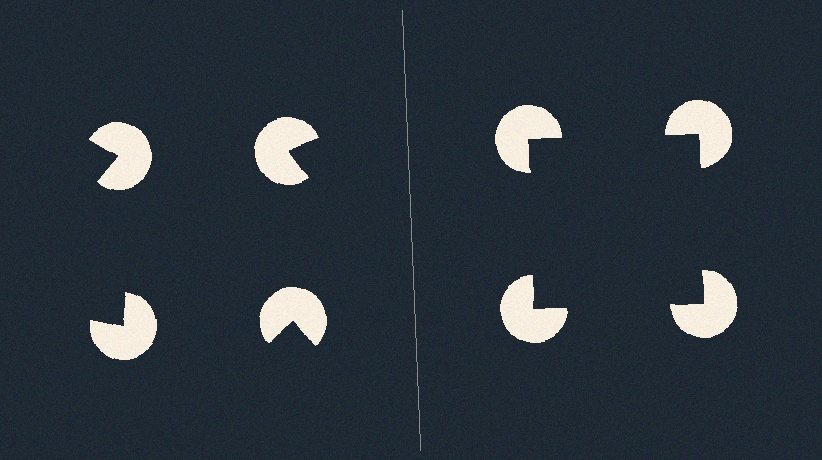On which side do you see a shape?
An illusory square appears on the right side. On the left side the wedge cuts are rotated, so no coherent shape forms.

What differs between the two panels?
The pac-man discs are positioned identically on both sides; only the wedge orientations differ. On the right they align to a square; on the left they are misaligned.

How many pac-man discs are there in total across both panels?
8 — 4 on each side.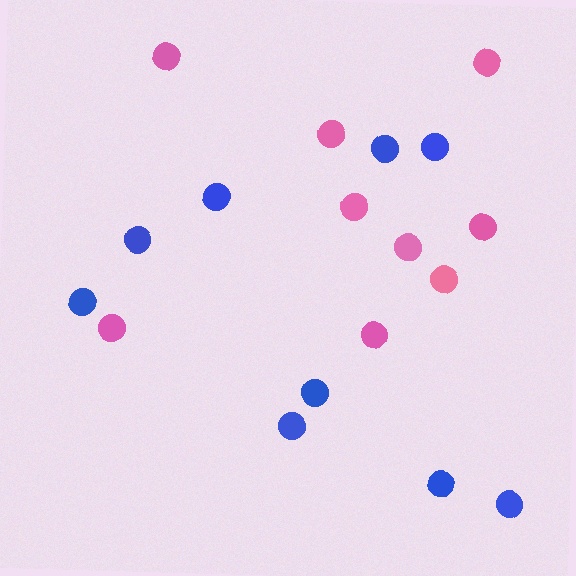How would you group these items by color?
There are 2 groups: one group of pink circles (9) and one group of blue circles (9).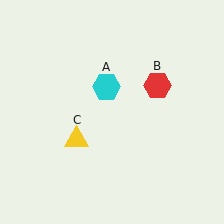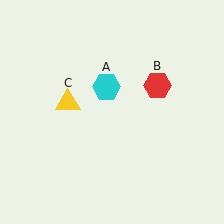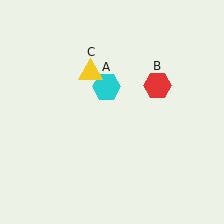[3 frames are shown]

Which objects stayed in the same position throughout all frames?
Cyan hexagon (object A) and red hexagon (object B) remained stationary.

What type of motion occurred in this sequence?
The yellow triangle (object C) rotated clockwise around the center of the scene.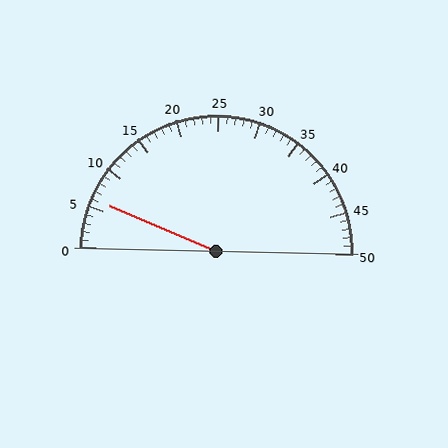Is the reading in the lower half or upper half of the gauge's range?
The reading is in the lower half of the range (0 to 50).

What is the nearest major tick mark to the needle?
The nearest major tick mark is 5.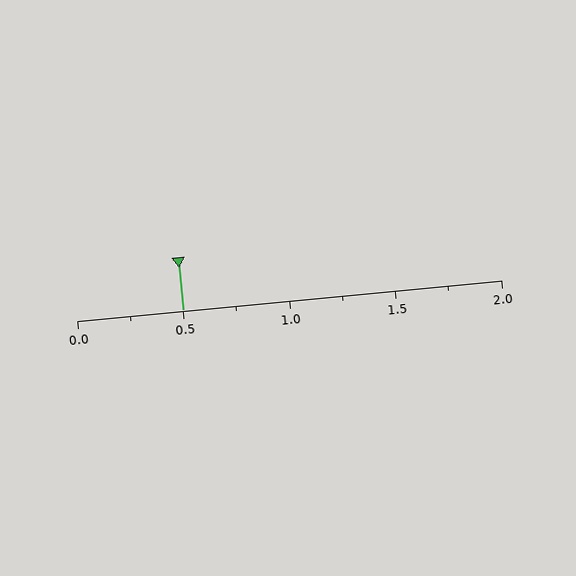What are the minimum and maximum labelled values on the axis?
The axis runs from 0.0 to 2.0.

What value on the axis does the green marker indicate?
The marker indicates approximately 0.5.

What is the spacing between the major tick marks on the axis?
The major ticks are spaced 0.5 apart.